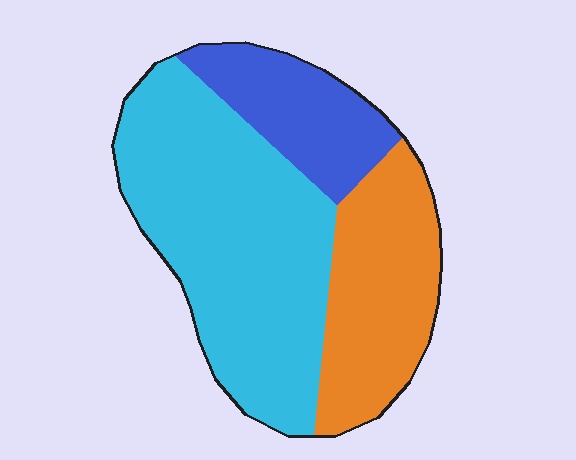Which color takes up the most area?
Cyan, at roughly 55%.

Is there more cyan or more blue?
Cyan.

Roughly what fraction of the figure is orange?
Orange covers roughly 30% of the figure.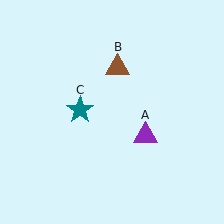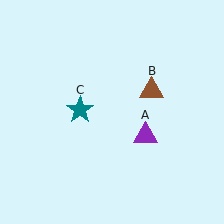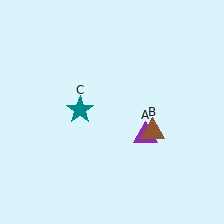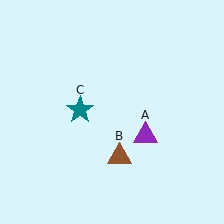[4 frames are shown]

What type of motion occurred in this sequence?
The brown triangle (object B) rotated clockwise around the center of the scene.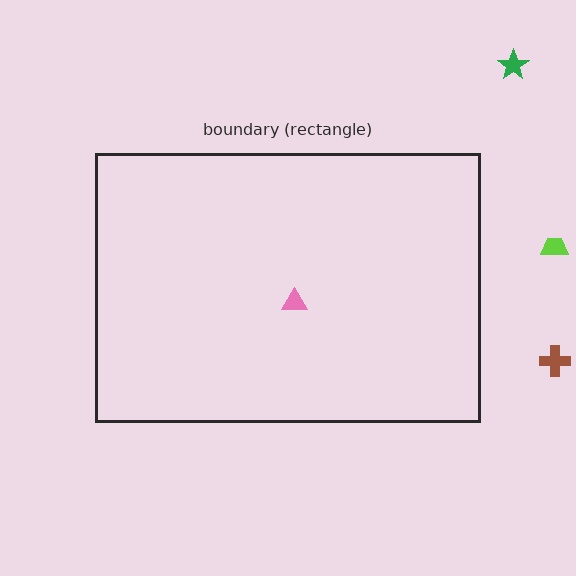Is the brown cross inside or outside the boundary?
Outside.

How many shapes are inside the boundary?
1 inside, 3 outside.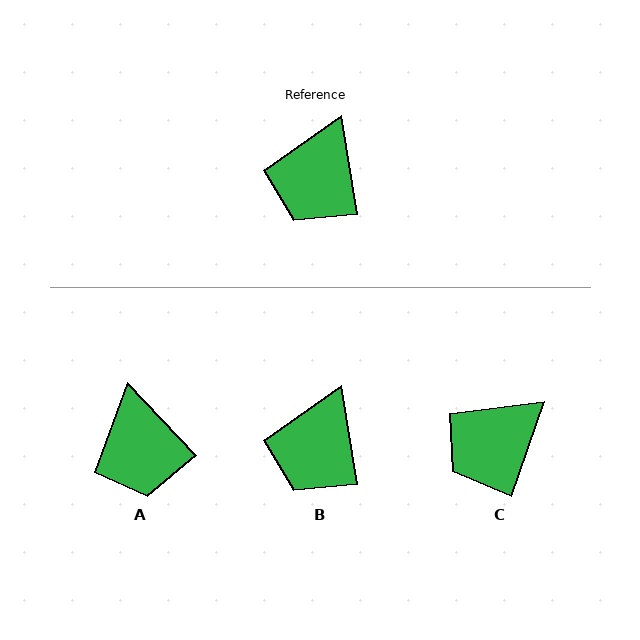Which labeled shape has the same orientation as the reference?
B.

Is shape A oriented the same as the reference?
No, it is off by about 35 degrees.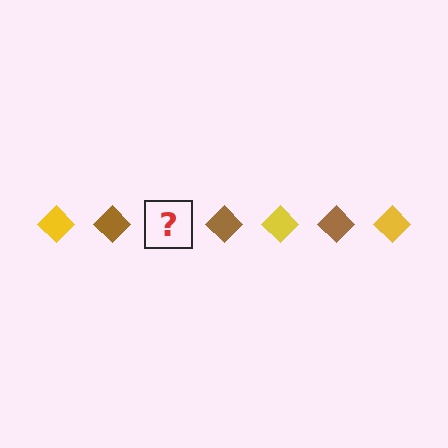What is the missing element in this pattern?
The missing element is a yellow diamond.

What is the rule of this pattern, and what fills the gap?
The rule is that the pattern cycles through yellow, brown diamonds. The gap should be filled with a yellow diamond.